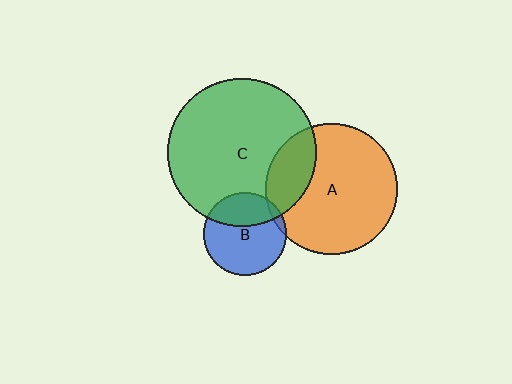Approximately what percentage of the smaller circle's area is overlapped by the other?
Approximately 5%.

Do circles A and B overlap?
Yes.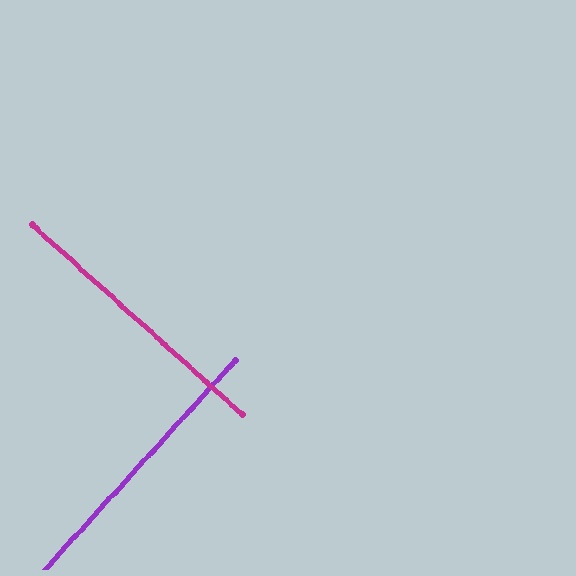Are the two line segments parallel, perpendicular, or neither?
Perpendicular — they meet at approximately 90°.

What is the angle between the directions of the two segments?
Approximately 90 degrees.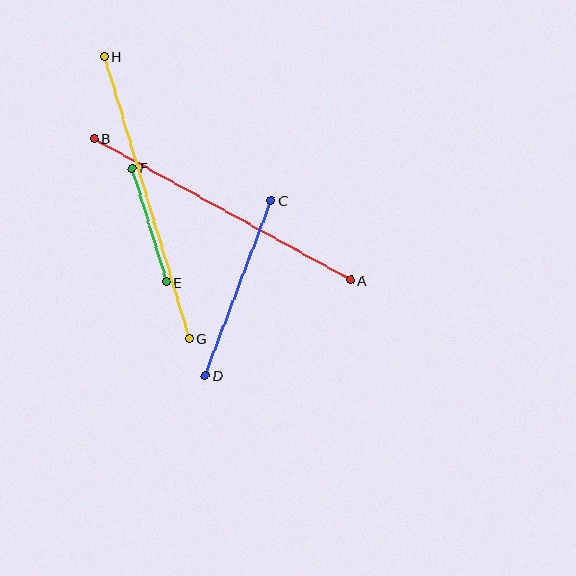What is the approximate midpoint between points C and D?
The midpoint is at approximately (238, 288) pixels.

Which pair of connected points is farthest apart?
Points G and H are farthest apart.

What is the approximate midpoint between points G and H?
The midpoint is at approximately (146, 198) pixels.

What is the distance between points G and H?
The distance is approximately 295 pixels.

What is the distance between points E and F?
The distance is approximately 119 pixels.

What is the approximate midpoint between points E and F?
The midpoint is at approximately (149, 225) pixels.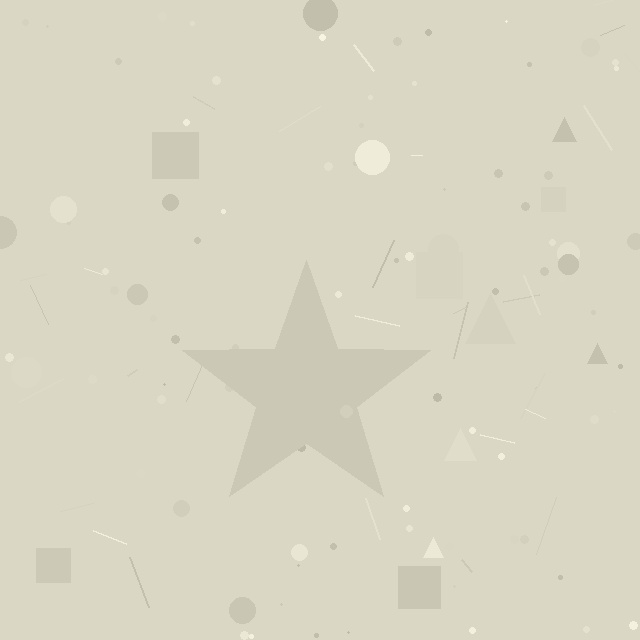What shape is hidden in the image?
A star is hidden in the image.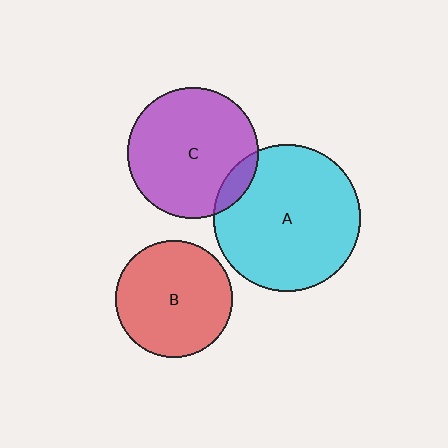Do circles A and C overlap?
Yes.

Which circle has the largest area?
Circle A (cyan).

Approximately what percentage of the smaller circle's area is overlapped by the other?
Approximately 10%.